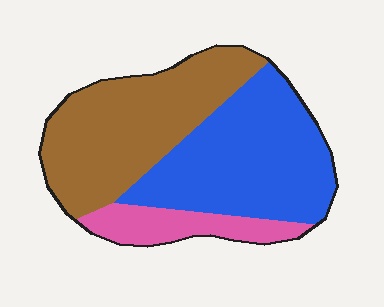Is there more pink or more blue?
Blue.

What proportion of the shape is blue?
Blue takes up between a quarter and a half of the shape.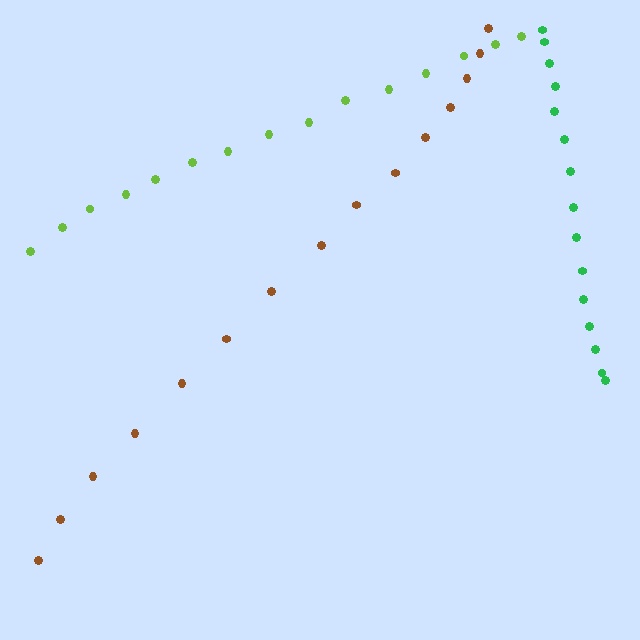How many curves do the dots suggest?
There are 3 distinct paths.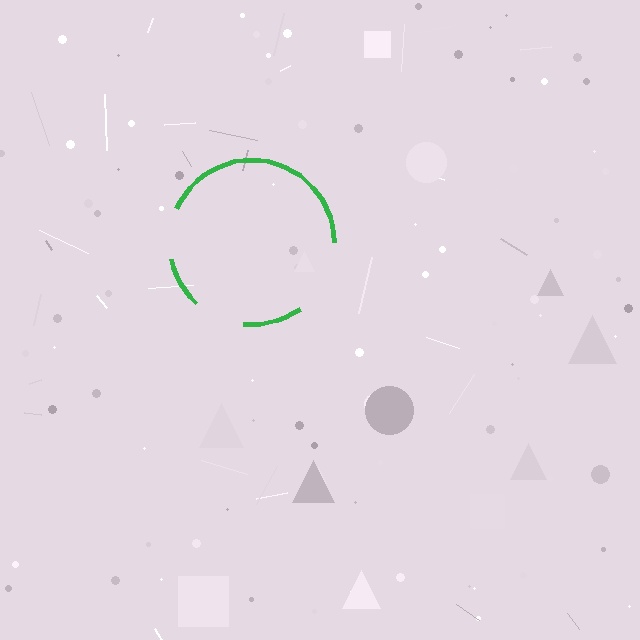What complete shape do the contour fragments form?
The contour fragments form a circle.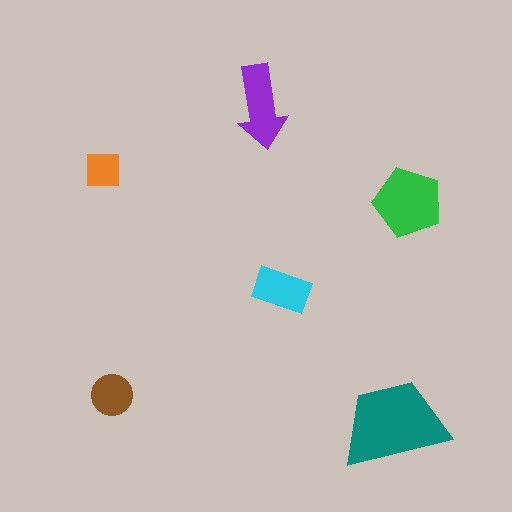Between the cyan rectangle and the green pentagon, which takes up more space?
The green pentagon.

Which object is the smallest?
The orange square.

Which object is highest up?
The purple arrow is topmost.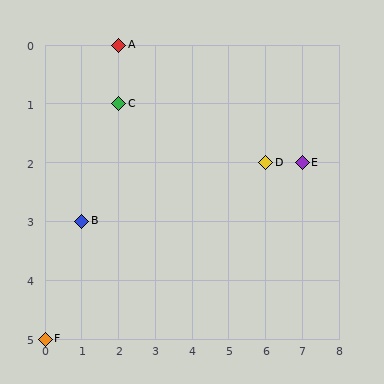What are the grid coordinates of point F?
Point F is at grid coordinates (0, 5).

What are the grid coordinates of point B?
Point B is at grid coordinates (1, 3).